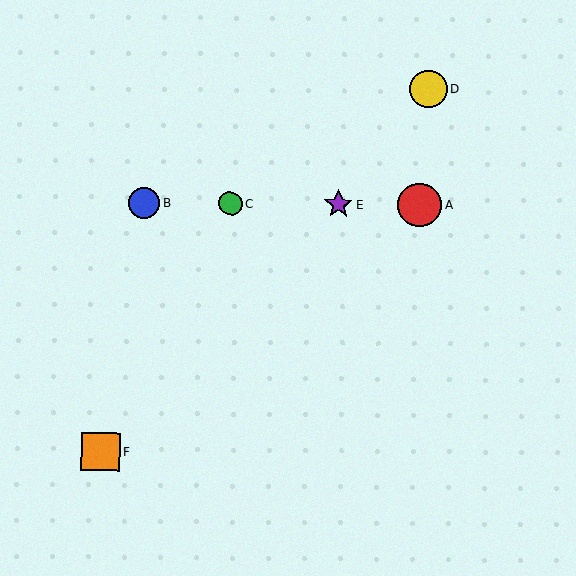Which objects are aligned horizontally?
Objects A, B, C, E are aligned horizontally.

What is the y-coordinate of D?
Object D is at y≈89.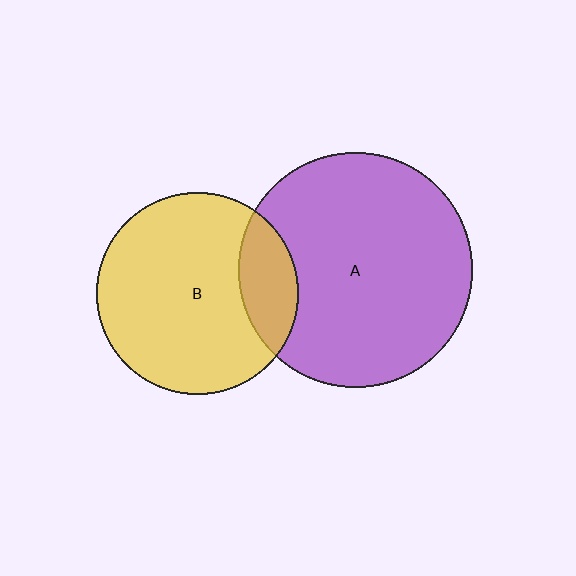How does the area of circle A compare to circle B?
Approximately 1.3 times.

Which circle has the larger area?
Circle A (purple).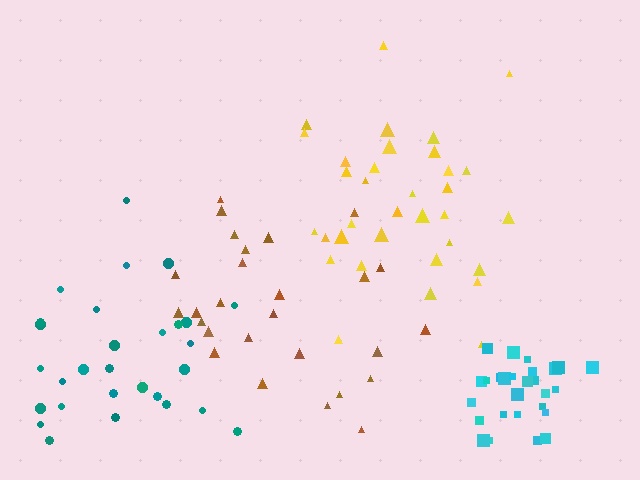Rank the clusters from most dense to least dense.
cyan, yellow, brown, teal.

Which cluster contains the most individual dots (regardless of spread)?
Yellow (34).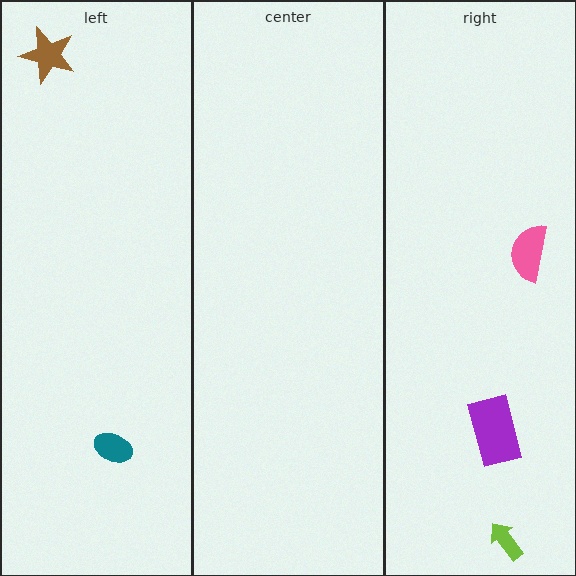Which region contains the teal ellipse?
The left region.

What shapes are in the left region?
The teal ellipse, the brown star.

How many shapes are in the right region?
3.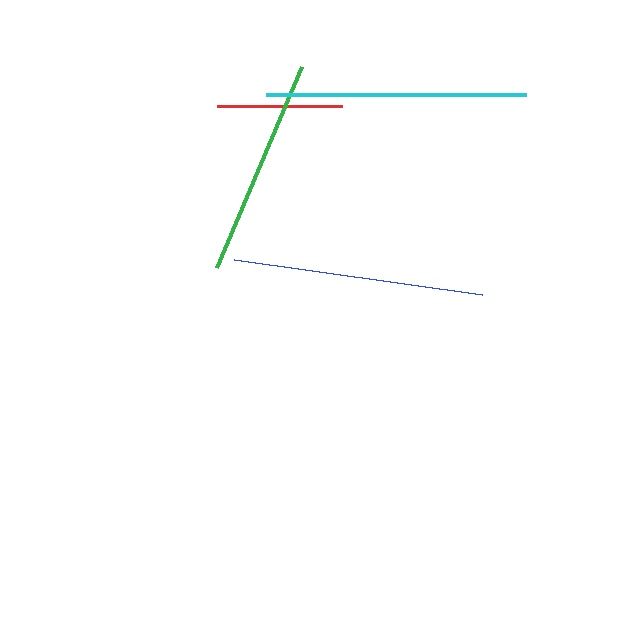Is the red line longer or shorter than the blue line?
The blue line is longer than the red line.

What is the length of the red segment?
The red segment is approximately 125 pixels long.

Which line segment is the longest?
The cyan line is the longest at approximately 260 pixels.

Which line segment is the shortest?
The red line is the shortest at approximately 125 pixels.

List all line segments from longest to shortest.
From longest to shortest: cyan, blue, green, red.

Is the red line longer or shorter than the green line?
The green line is longer than the red line.